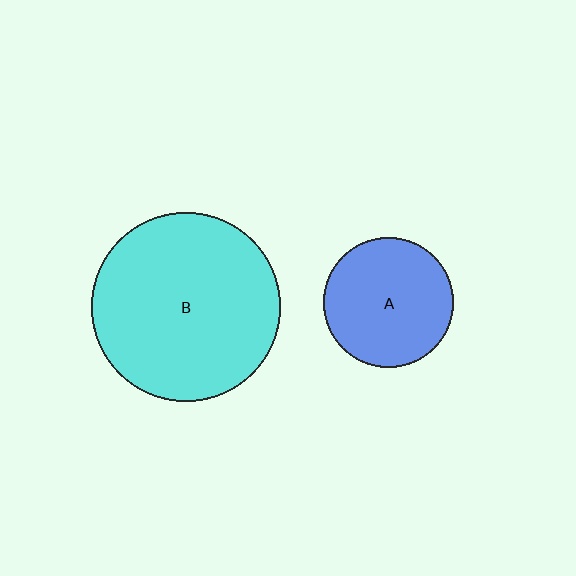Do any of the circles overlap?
No, none of the circles overlap.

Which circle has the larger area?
Circle B (cyan).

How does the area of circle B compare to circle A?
Approximately 2.1 times.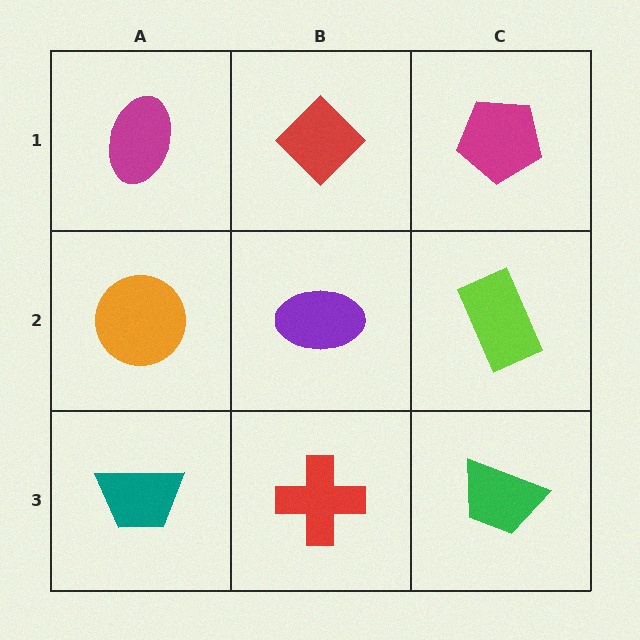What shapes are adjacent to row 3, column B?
A purple ellipse (row 2, column B), a teal trapezoid (row 3, column A), a green trapezoid (row 3, column C).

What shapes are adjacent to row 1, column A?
An orange circle (row 2, column A), a red diamond (row 1, column B).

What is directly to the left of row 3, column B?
A teal trapezoid.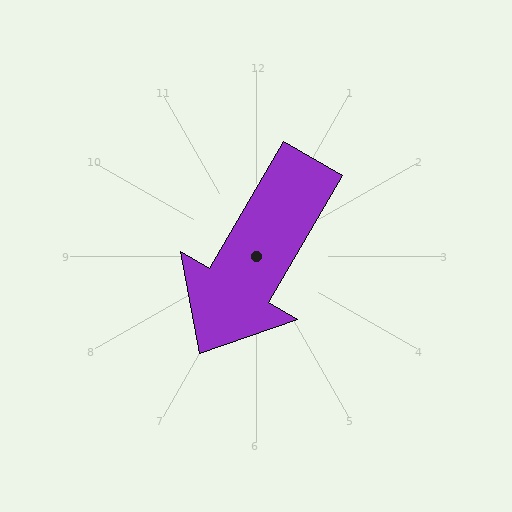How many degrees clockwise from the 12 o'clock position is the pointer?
Approximately 210 degrees.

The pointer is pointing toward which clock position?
Roughly 7 o'clock.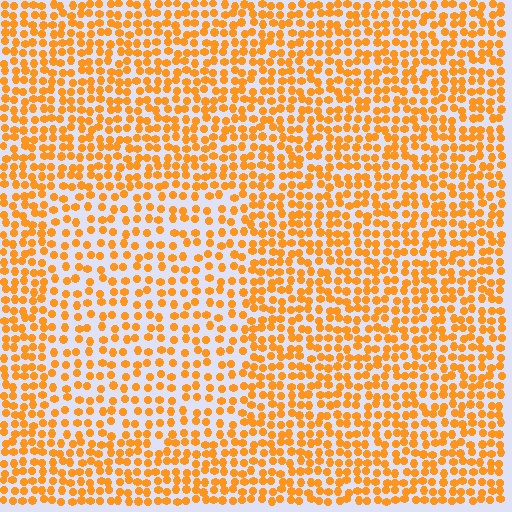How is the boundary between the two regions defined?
The boundary is defined by a change in element density (approximately 1.6x ratio). All elements are the same color, size, and shape.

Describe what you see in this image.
The image contains small orange elements arranged at two different densities. A rectangle-shaped region is visible where the elements are less densely packed than the surrounding area.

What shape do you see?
I see a rectangle.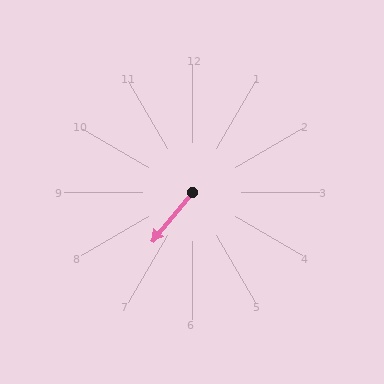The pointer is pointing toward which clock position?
Roughly 7 o'clock.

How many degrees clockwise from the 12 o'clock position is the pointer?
Approximately 220 degrees.